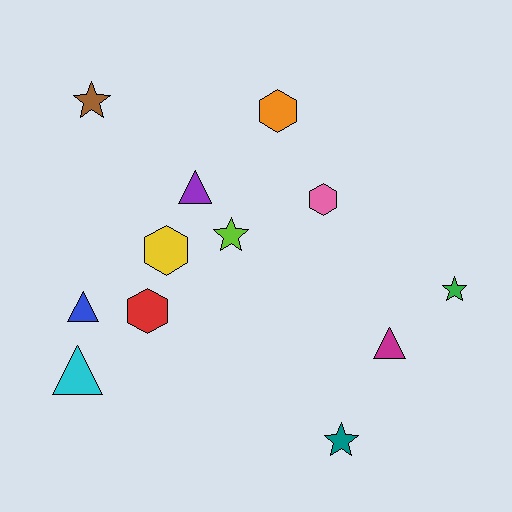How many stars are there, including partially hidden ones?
There are 4 stars.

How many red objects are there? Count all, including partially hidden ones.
There is 1 red object.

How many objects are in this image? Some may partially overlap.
There are 12 objects.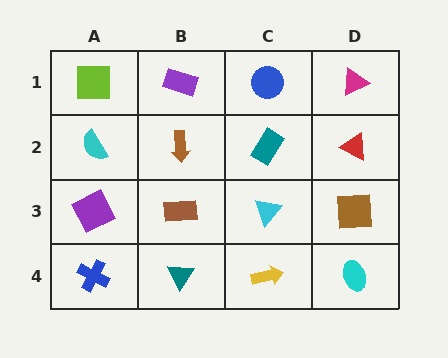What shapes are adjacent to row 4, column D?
A brown square (row 3, column D), a yellow arrow (row 4, column C).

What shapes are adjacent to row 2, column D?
A magenta triangle (row 1, column D), a brown square (row 3, column D), a teal rectangle (row 2, column C).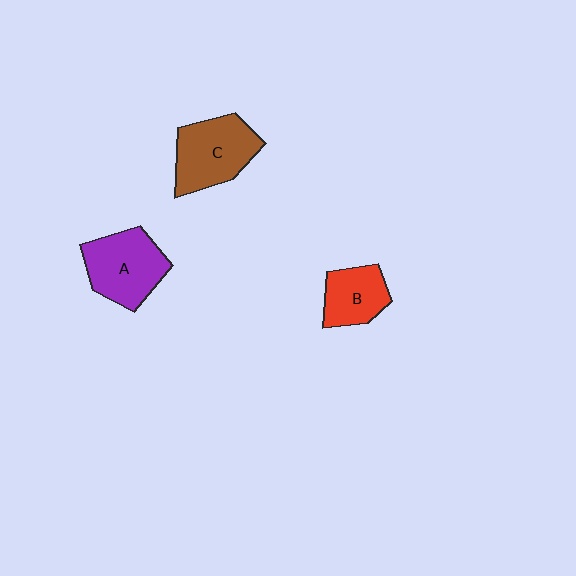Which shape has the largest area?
Shape C (brown).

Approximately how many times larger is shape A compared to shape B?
Approximately 1.4 times.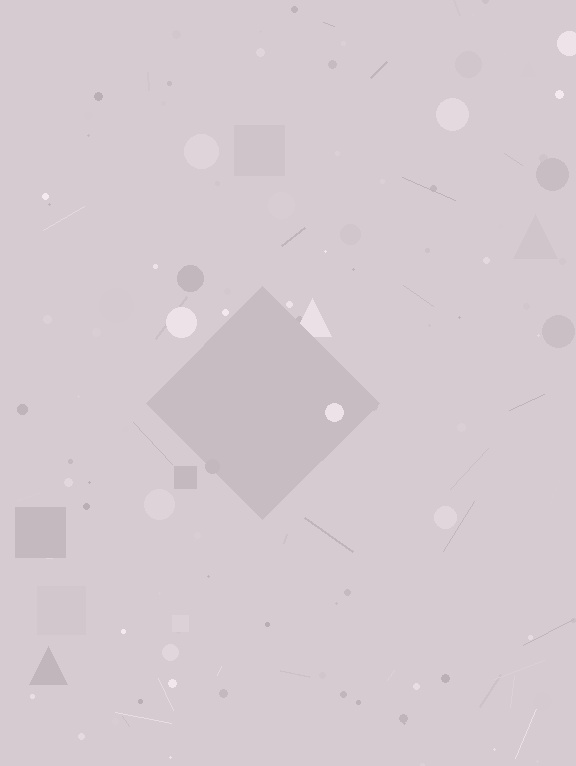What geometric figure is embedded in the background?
A diamond is embedded in the background.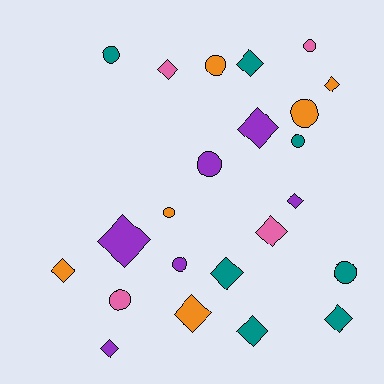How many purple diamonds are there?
There are 4 purple diamonds.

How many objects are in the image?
There are 23 objects.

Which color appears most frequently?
Teal, with 7 objects.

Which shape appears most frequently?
Diamond, with 13 objects.